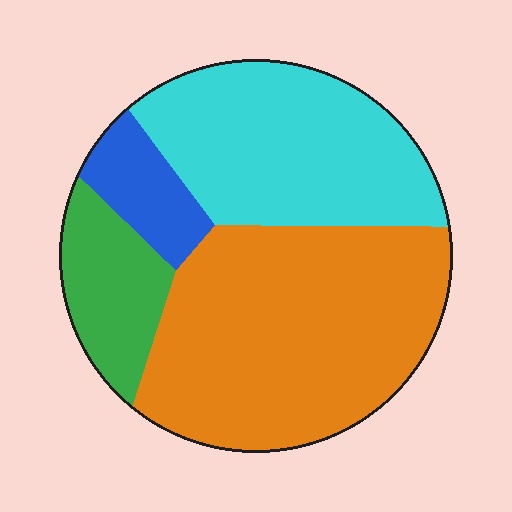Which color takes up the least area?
Blue, at roughly 10%.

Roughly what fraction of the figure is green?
Green covers around 15% of the figure.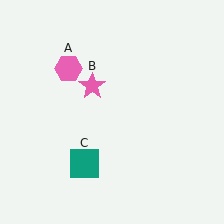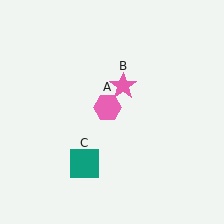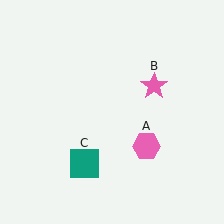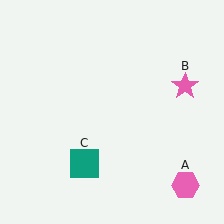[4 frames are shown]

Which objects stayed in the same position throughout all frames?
Teal square (object C) remained stationary.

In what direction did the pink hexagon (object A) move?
The pink hexagon (object A) moved down and to the right.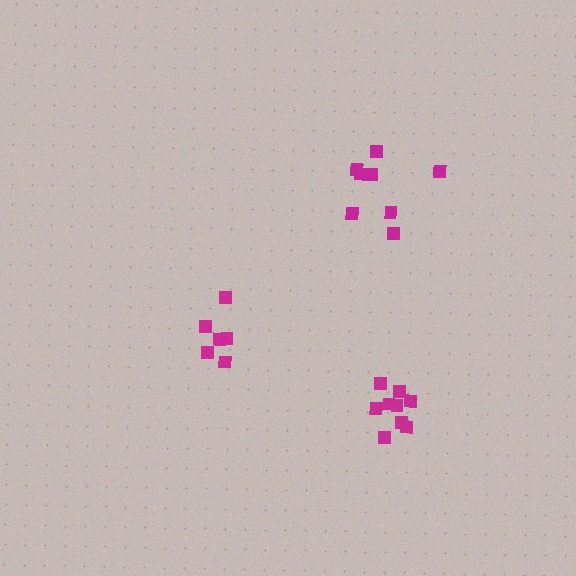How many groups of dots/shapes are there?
There are 3 groups.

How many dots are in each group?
Group 1: 9 dots, Group 2: 6 dots, Group 3: 8 dots (23 total).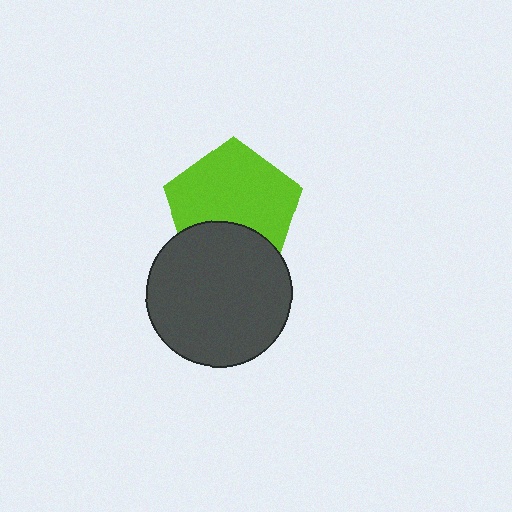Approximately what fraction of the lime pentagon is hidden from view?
Roughly 31% of the lime pentagon is hidden behind the dark gray circle.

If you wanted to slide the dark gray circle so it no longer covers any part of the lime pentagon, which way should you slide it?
Slide it down — that is the most direct way to separate the two shapes.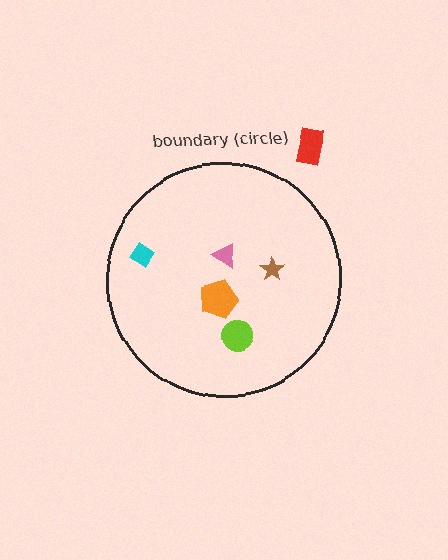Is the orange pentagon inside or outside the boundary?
Inside.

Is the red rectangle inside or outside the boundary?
Outside.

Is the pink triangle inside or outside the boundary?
Inside.